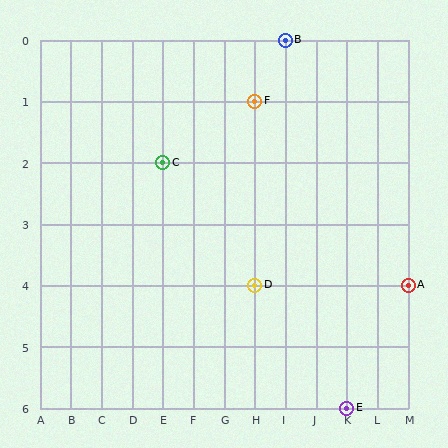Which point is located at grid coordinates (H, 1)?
Point F is at (H, 1).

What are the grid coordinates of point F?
Point F is at grid coordinates (H, 1).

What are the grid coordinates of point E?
Point E is at grid coordinates (K, 6).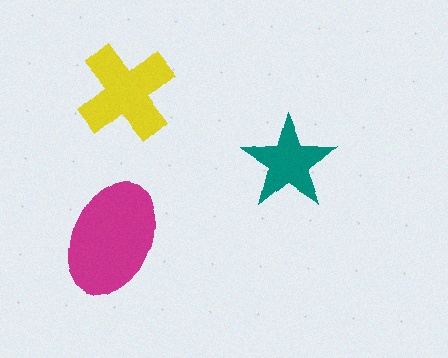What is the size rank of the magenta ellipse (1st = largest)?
1st.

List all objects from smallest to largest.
The teal star, the yellow cross, the magenta ellipse.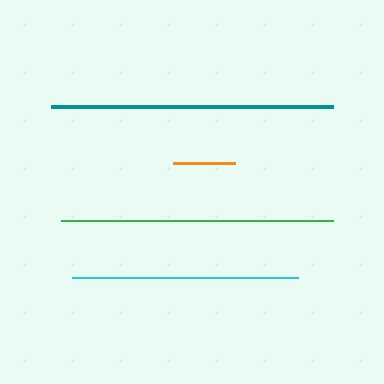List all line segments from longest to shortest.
From longest to shortest: teal, green, cyan, orange.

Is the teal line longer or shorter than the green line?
The teal line is longer than the green line.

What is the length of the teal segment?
The teal segment is approximately 282 pixels long.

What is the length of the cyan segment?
The cyan segment is approximately 226 pixels long.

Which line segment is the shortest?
The orange line is the shortest at approximately 62 pixels.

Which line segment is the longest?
The teal line is the longest at approximately 282 pixels.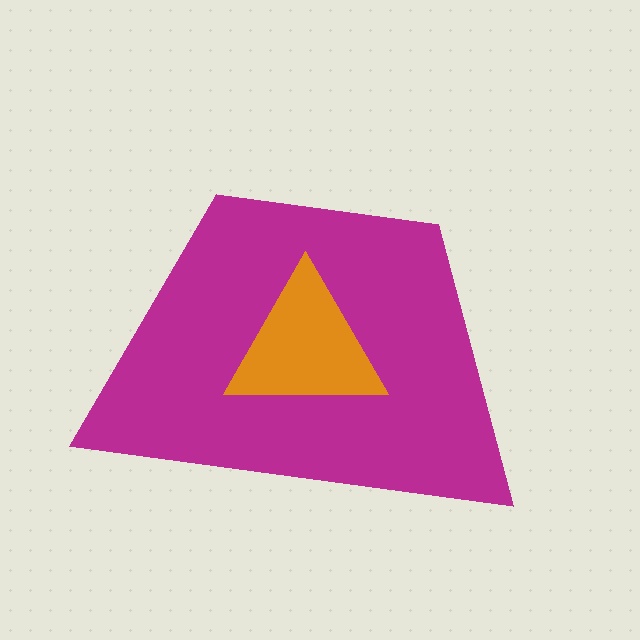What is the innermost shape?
The orange triangle.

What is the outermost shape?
The magenta trapezoid.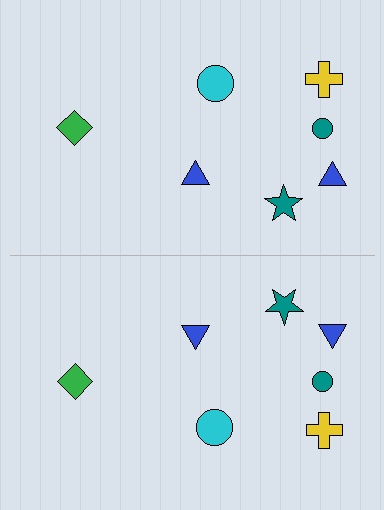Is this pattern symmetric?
Yes, this pattern has bilateral (reflection) symmetry.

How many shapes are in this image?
There are 14 shapes in this image.